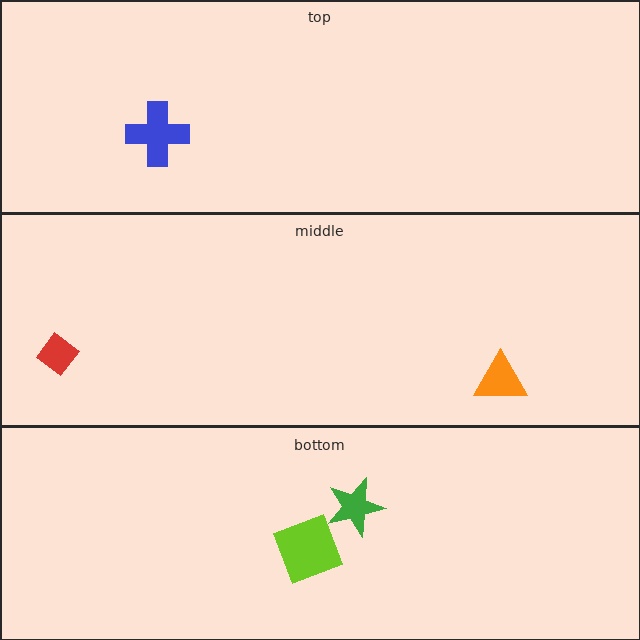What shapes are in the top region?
The blue cross.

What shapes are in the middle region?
The red diamond, the orange triangle.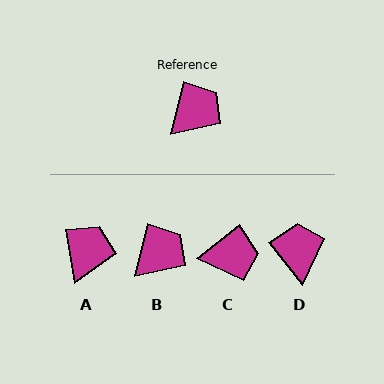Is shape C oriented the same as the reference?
No, it is off by about 38 degrees.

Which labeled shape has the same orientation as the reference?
B.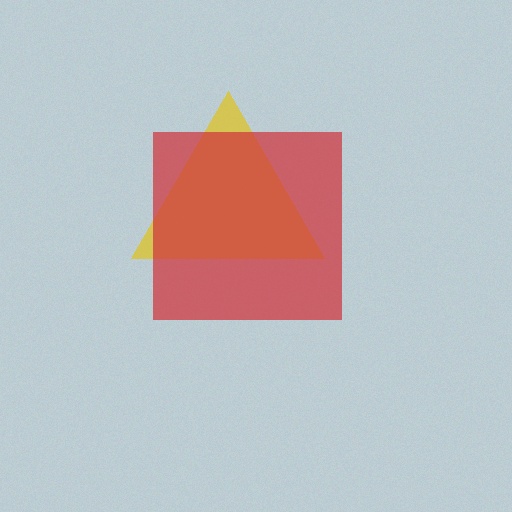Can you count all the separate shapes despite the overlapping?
Yes, there are 2 separate shapes.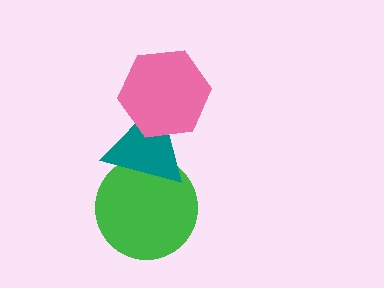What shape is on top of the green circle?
The teal triangle is on top of the green circle.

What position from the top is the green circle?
The green circle is 3rd from the top.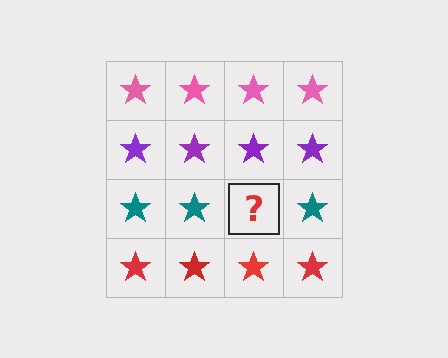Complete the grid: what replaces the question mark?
The question mark should be replaced with a teal star.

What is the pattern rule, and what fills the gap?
The rule is that each row has a consistent color. The gap should be filled with a teal star.